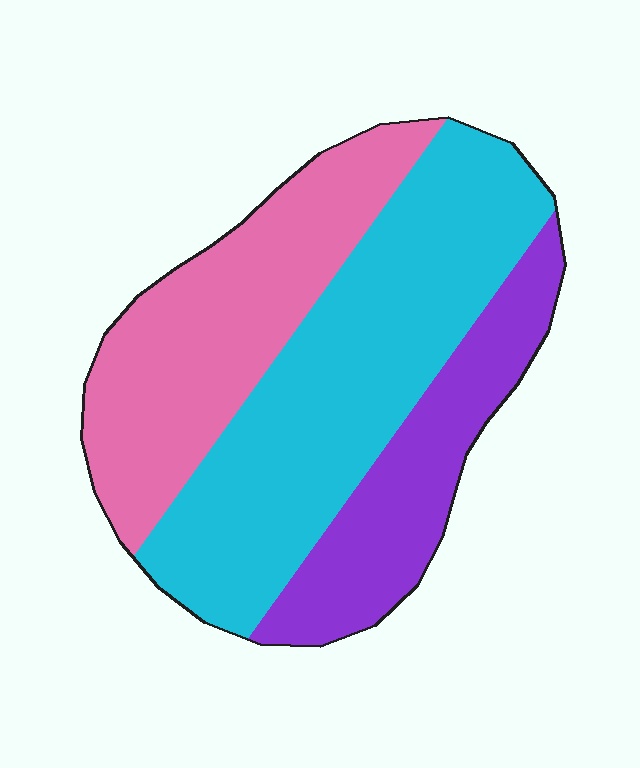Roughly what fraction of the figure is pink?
Pink covers about 30% of the figure.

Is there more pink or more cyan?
Cyan.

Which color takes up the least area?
Purple, at roughly 20%.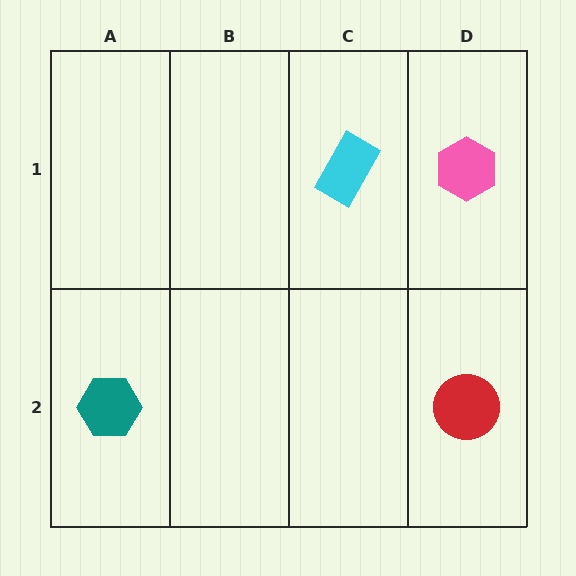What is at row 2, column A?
A teal hexagon.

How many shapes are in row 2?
2 shapes.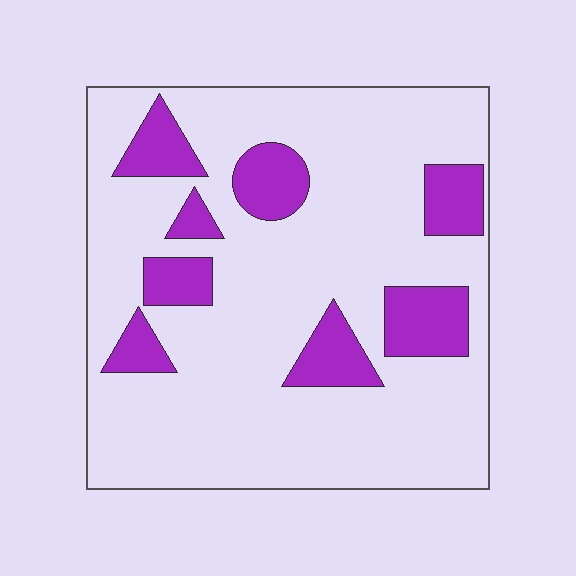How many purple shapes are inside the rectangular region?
8.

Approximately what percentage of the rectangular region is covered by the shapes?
Approximately 20%.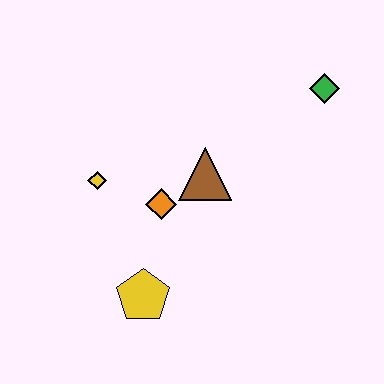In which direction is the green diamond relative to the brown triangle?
The green diamond is to the right of the brown triangle.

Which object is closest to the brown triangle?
The orange diamond is closest to the brown triangle.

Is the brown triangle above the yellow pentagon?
Yes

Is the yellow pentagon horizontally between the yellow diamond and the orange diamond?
Yes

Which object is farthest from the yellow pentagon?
The green diamond is farthest from the yellow pentagon.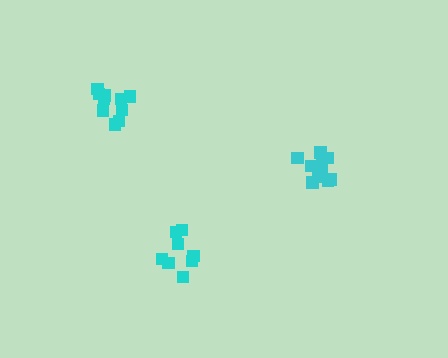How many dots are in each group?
Group 1: 10 dots, Group 2: 8 dots, Group 3: 10 dots (28 total).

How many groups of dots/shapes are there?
There are 3 groups.